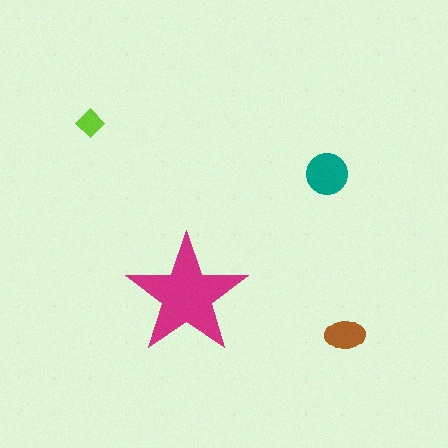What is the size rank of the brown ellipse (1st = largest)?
3rd.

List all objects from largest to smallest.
The magenta star, the teal circle, the brown ellipse, the lime diamond.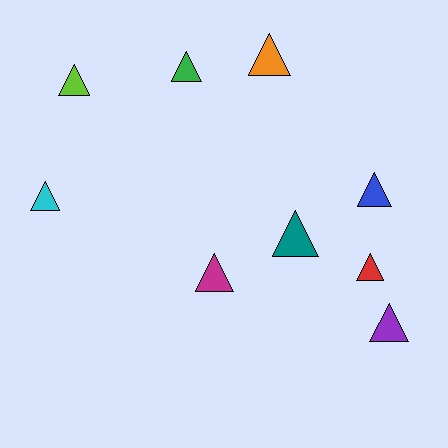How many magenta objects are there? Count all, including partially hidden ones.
There is 1 magenta object.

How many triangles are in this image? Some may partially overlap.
There are 9 triangles.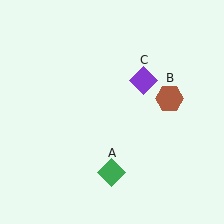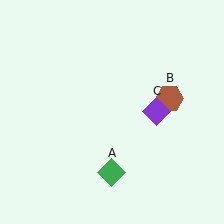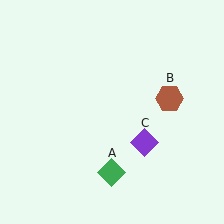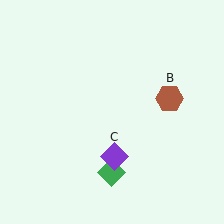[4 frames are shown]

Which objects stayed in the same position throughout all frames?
Green diamond (object A) and brown hexagon (object B) remained stationary.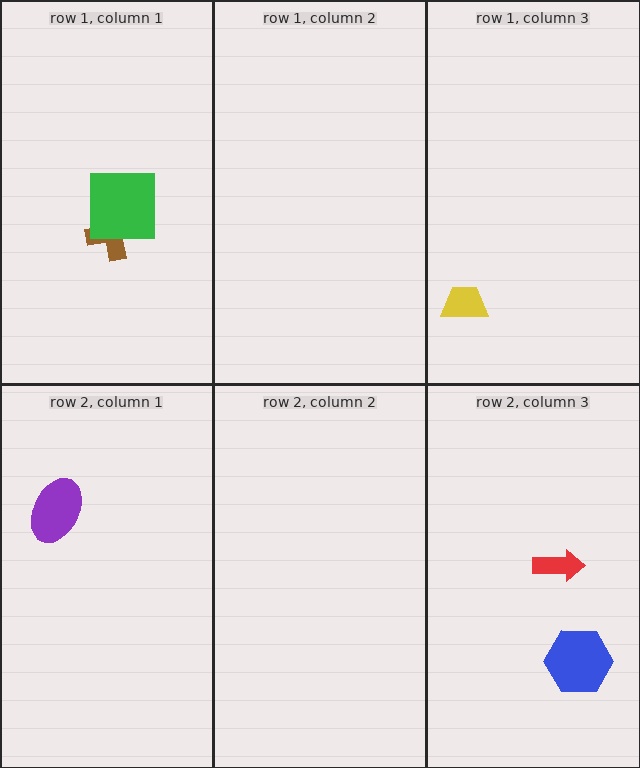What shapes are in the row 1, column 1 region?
The brown cross, the green square.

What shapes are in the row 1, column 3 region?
The yellow trapezoid.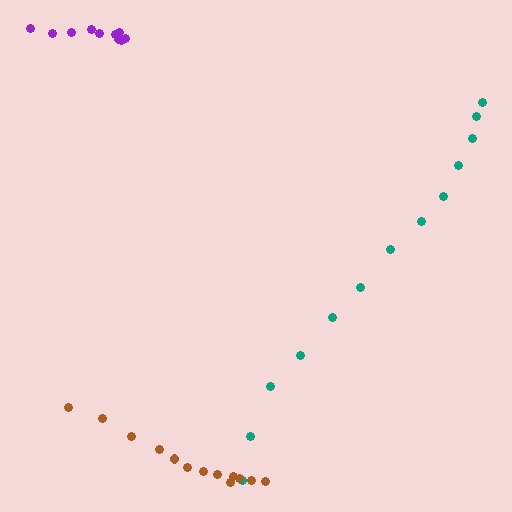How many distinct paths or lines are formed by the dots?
There are 3 distinct paths.